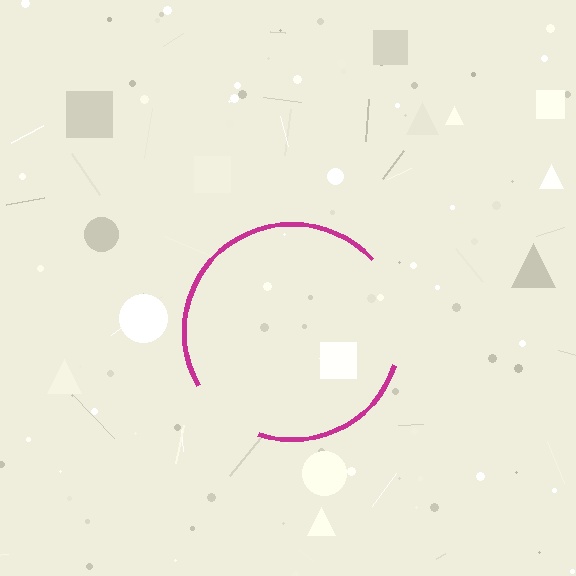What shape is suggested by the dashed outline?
The dashed outline suggests a circle.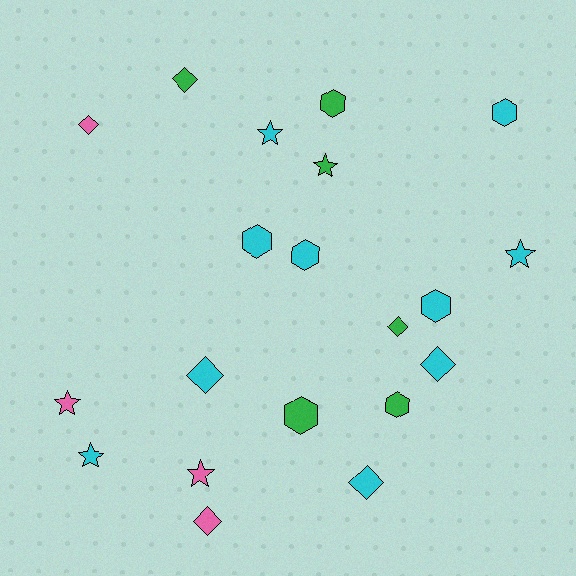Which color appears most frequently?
Cyan, with 10 objects.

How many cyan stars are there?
There are 3 cyan stars.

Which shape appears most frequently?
Hexagon, with 7 objects.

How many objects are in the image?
There are 20 objects.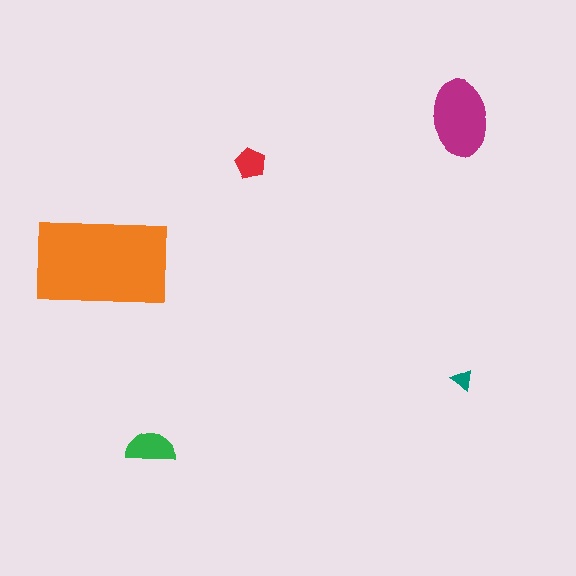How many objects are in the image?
There are 5 objects in the image.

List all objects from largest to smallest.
The orange rectangle, the magenta ellipse, the green semicircle, the red pentagon, the teal triangle.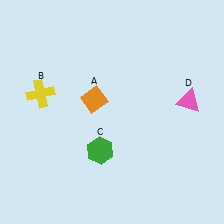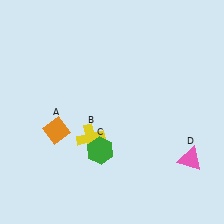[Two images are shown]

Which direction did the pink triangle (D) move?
The pink triangle (D) moved down.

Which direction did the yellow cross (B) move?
The yellow cross (B) moved right.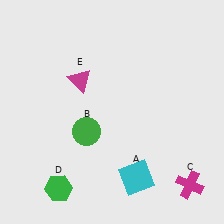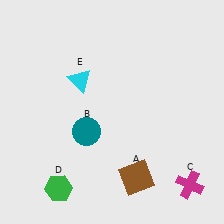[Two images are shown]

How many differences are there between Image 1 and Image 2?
There are 3 differences between the two images.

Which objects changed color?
A changed from cyan to brown. B changed from green to teal. E changed from magenta to cyan.